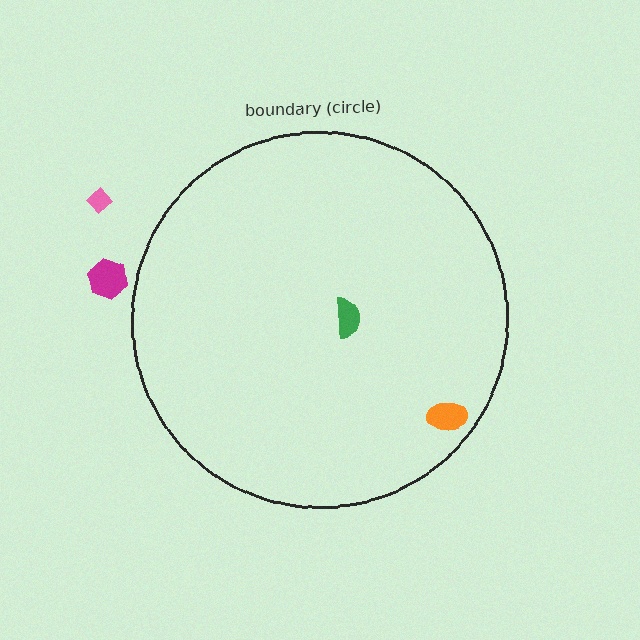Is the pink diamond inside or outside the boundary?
Outside.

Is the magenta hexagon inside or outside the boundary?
Outside.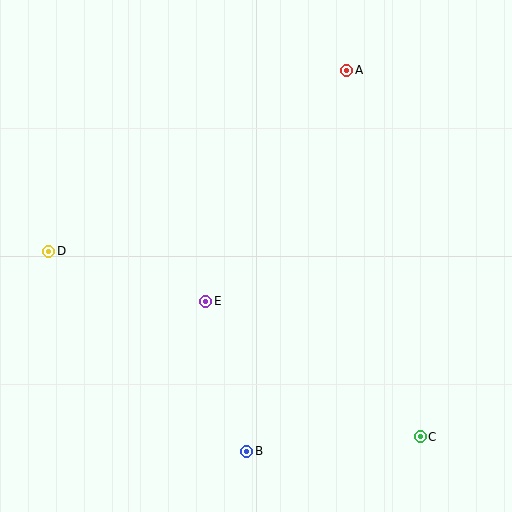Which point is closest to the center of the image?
Point E at (206, 301) is closest to the center.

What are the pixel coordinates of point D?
Point D is at (49, 251).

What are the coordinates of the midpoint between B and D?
The midpoint between B and D is at (148, 351).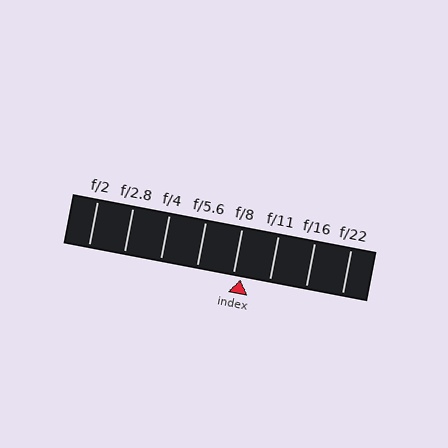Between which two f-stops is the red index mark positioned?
The index mark is between f/8 and f/11.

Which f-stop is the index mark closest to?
The index mark is closest to f/8.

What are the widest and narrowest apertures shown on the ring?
The widest aperture shown is f/2 and the narrowest is f/22.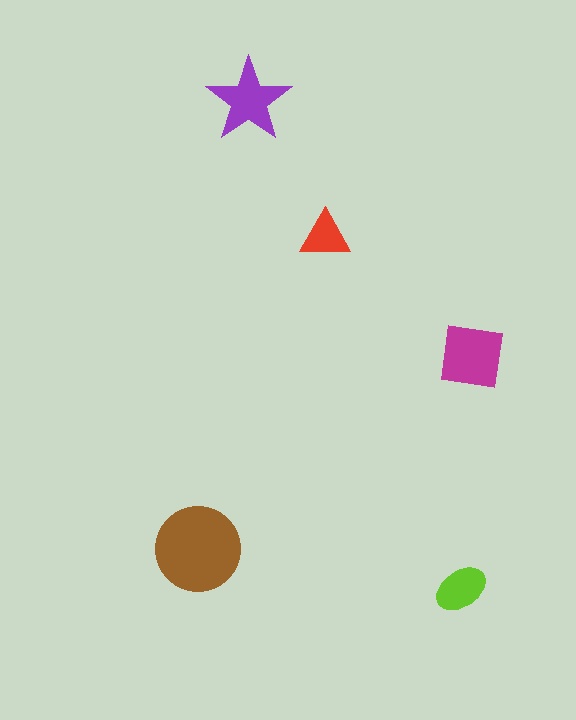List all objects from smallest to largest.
The red triangle, the lime ellipse, the purple star, the magenta square, the brown circle.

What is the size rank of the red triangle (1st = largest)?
5th.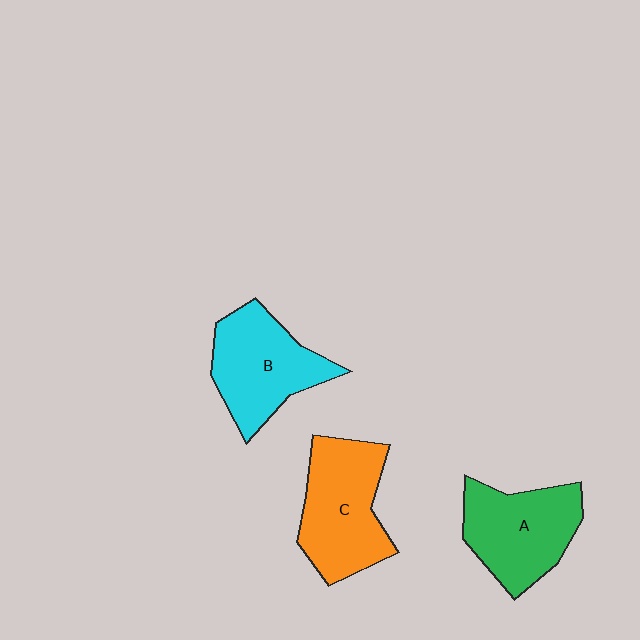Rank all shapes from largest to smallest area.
From largest to smallest: C (orange), B (cyan), A (green).